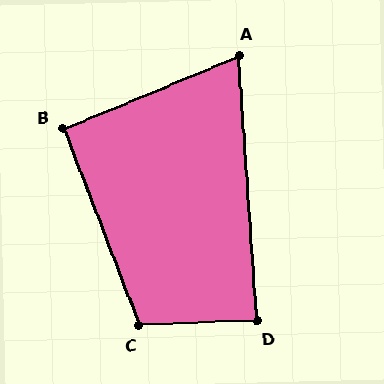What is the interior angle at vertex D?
Approximately 89 degrees (approximately right).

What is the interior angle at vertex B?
Approximately 91 degrees (approximately right).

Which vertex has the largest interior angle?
C, at approximately 108 degrees.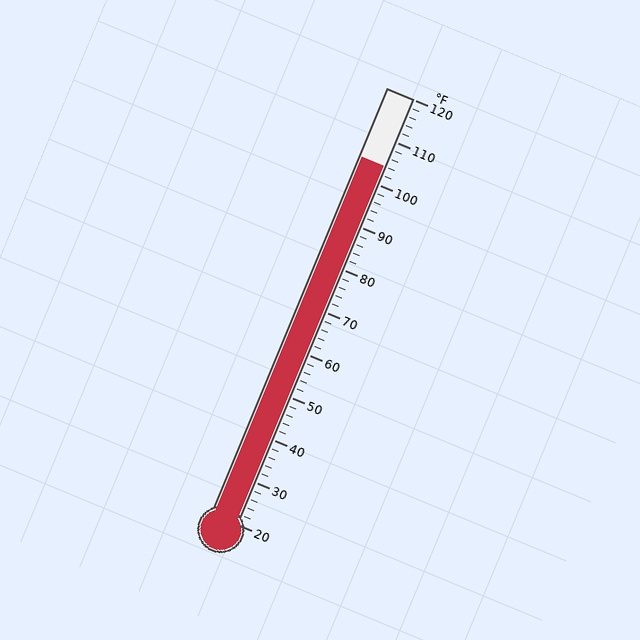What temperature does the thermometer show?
The thermometer shows approximately 104°F.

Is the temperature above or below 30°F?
The temperature is above 30°F.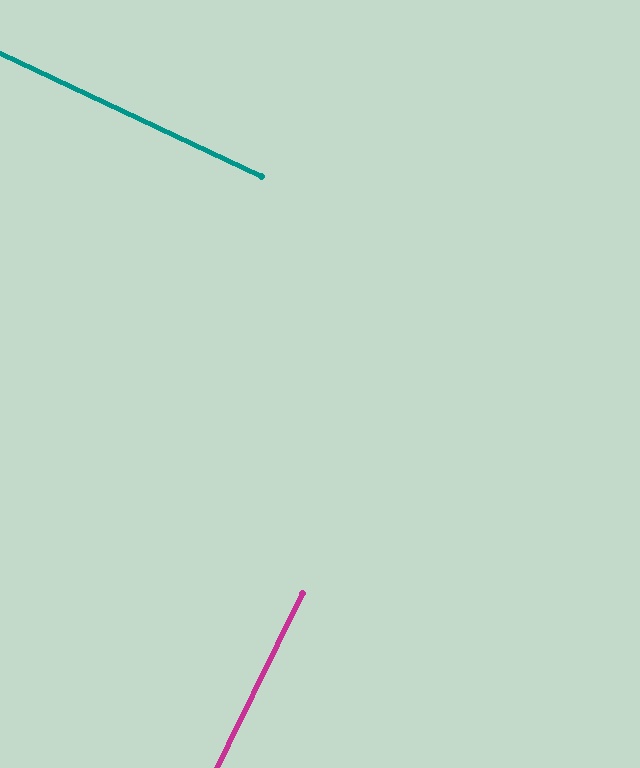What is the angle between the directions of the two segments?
Approximately 89 degrees.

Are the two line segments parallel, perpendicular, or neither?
Perpendicular — they meet at approximately 89°.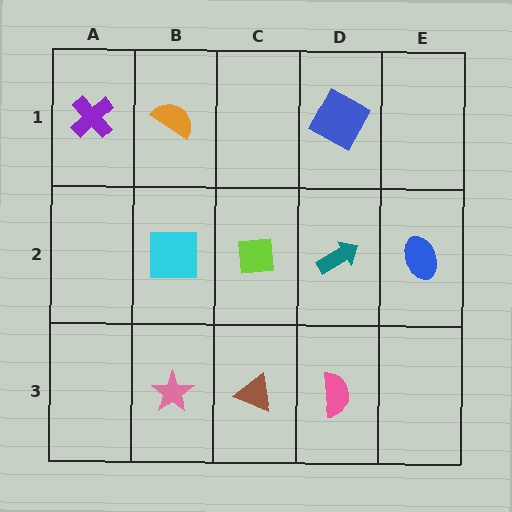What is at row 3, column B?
A pink star.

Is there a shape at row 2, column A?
No, that cell is empty.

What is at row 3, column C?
A brown triangle.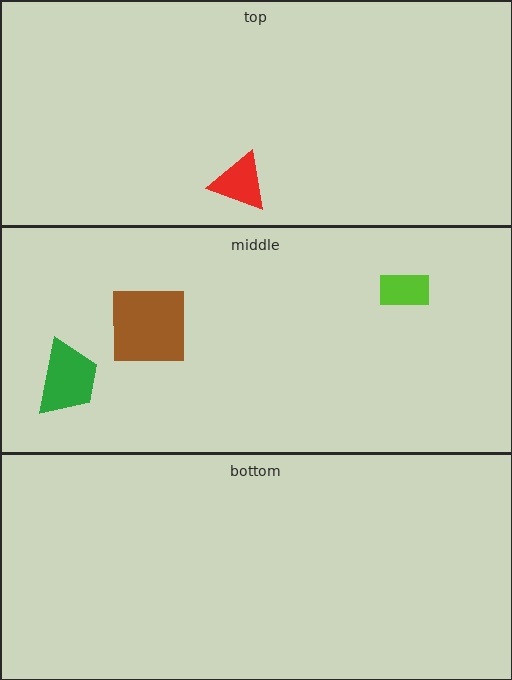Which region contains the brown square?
The middle region.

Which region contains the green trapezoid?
The middle region.